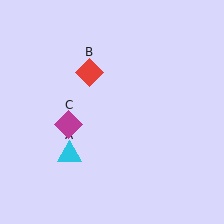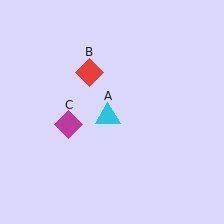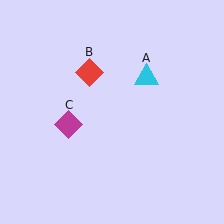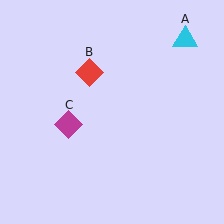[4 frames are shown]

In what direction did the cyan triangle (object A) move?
The cyan triangle (object A) moved up and to the right.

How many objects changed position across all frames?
1 object changed position: cyan triangle (object A).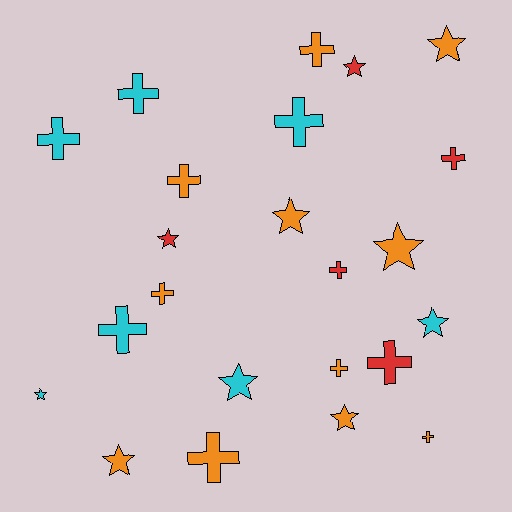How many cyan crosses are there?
There are 4 cyan crosses.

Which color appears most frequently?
Orange, with 11 objects.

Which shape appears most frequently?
Cross, with 13 objects.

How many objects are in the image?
There are 23 objects.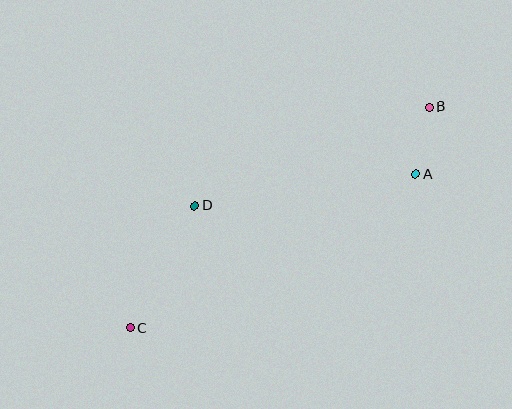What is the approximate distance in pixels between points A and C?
The distance between A and C is approximately 324 pixels.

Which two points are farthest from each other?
Points B and C are farthest from each other.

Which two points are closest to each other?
Points A and B are closest to each other.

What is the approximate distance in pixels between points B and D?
The distance between B and D is approximately 254 pixels.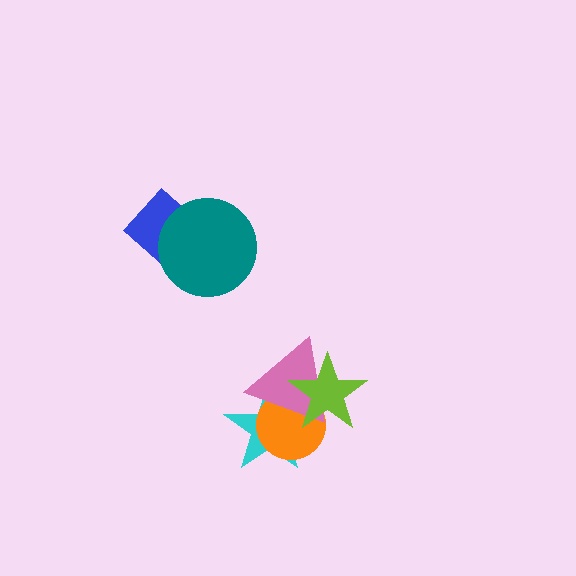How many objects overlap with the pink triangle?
3 objects overlap with the pink triangle.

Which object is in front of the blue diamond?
The teal circle is in front of the blue diamond.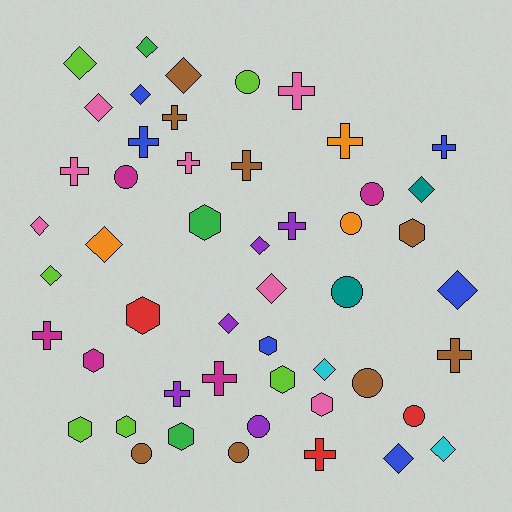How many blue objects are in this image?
There are 6 blue objects.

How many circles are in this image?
There are 10 circles.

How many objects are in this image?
There are 50 objects.